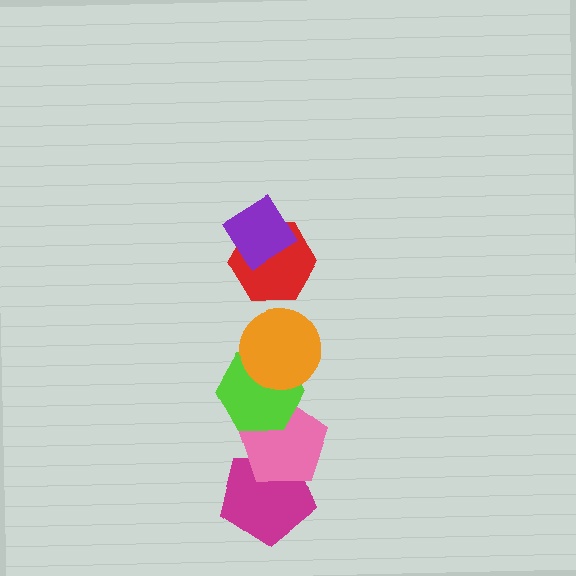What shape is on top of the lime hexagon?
The orange circle is on top of the lime hexagon.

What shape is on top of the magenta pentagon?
The pink pentagon is on top of the magenta pentagon.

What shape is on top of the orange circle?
The red hexagon is on top of the orange circle.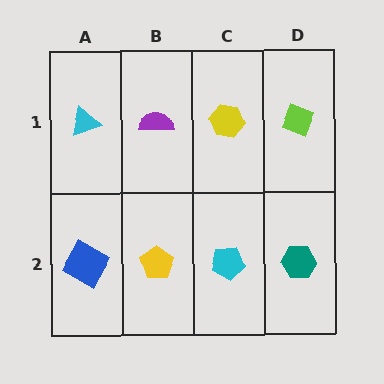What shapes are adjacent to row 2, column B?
A purple semicircle (row 1, column B), a blue square (row 2, column A), a cyan pentagon (row 2, column C).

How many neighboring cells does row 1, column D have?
2.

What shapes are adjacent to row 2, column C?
A yellow hexagon (row 1, column C), a yellow pentagon (row 2, column B), a teal hexagon (row 2, column D).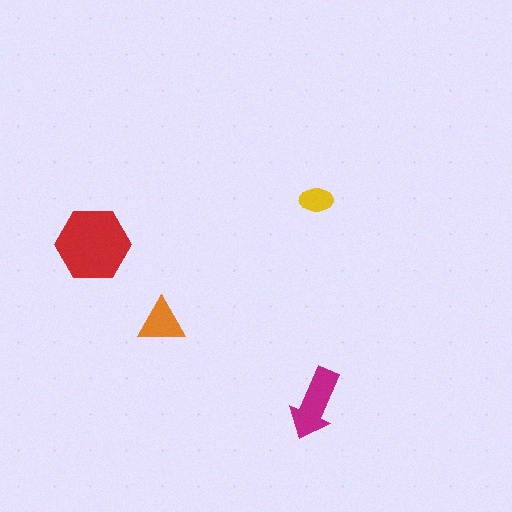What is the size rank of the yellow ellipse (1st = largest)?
4th.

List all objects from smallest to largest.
The yellow ellipse, the orange triangle, the magenta arrow, the red hexagon.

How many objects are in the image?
There are 4 objects in the image.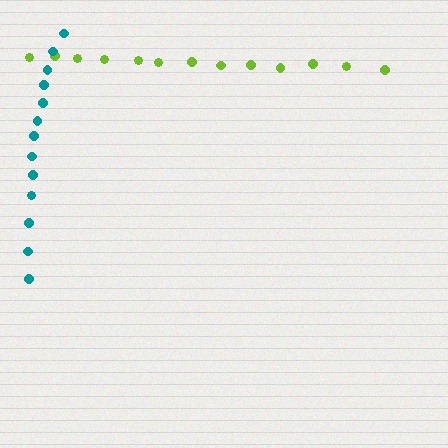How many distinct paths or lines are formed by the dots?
There are 2 distinct paths.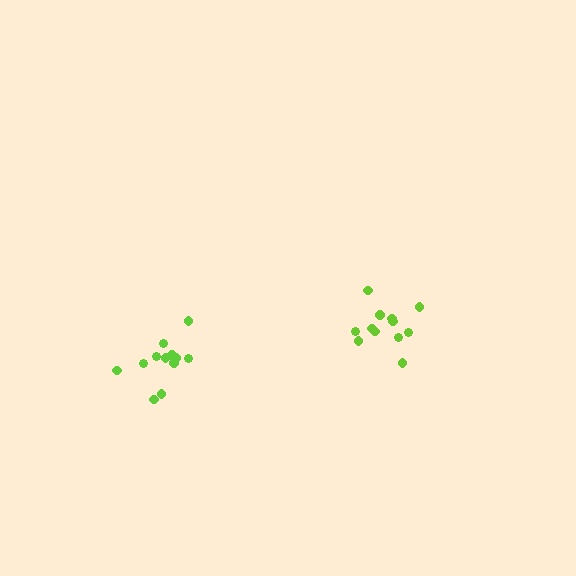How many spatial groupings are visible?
There are 2 spatial groupings.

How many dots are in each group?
Group 1: 12 dots, Group 2: 13 dots (25 total).